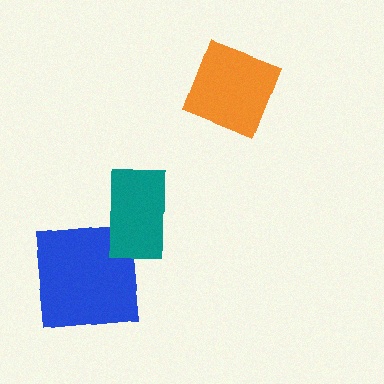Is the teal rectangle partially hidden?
No, no other shape covers it.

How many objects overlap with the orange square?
0 objects overlap with the orange square.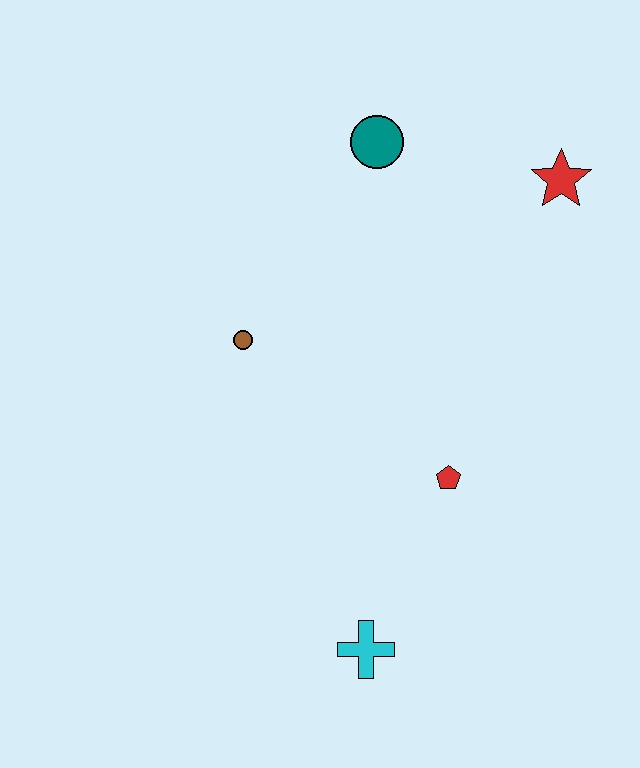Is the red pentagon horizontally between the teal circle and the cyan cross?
No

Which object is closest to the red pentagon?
The cyan cross is closest to the red pentagon.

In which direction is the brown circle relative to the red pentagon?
The brown circle is to the left of the red pentagon.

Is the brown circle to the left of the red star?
Yes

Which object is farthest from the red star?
The cyan cross is farthest from the red star.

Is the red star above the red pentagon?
Yes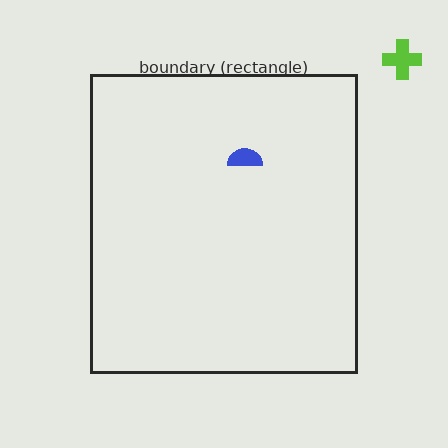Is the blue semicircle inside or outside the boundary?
Inside.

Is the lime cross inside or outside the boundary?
Outside.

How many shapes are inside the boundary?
1 inside, 1 outside.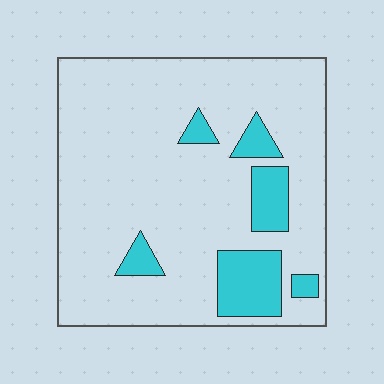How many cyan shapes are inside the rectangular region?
6.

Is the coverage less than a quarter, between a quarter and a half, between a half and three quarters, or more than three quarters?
Less than a quarter.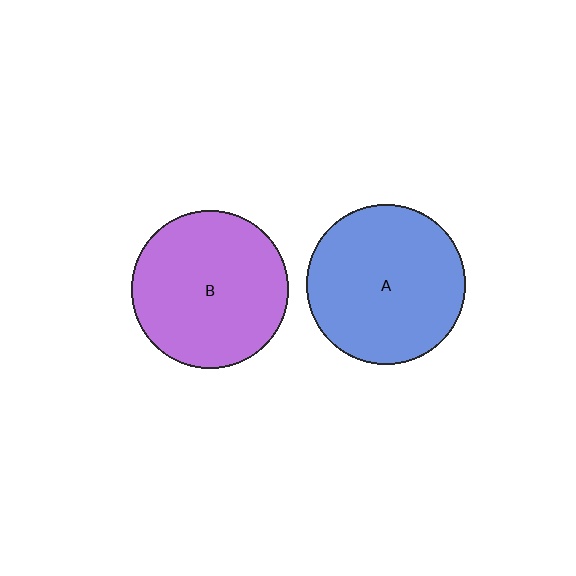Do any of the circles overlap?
No, none of the circles overlap.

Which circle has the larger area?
Circle A (blue).